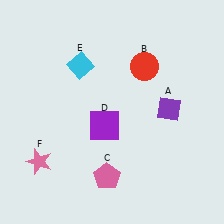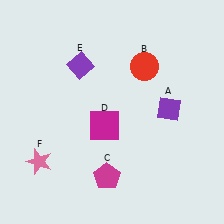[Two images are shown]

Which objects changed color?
C changed from pink to magenta. D changed from purple to magenta. E changed from cyan to purple.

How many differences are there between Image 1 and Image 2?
There are 3 differences between the two images.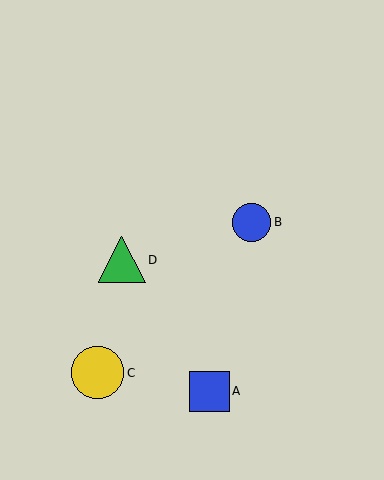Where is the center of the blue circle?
The center of the blue circle is at (252, 222).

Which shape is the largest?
The yellow circle (labeled C) is the largest.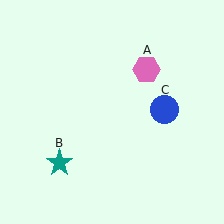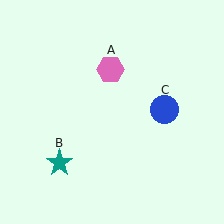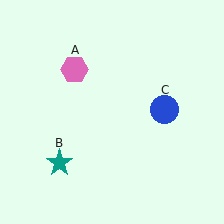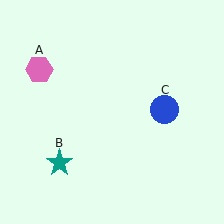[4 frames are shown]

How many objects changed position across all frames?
1 object changed position: pink hexagon (object A).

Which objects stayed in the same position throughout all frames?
Teal star (object B) and blue circle (object C) remained stationary.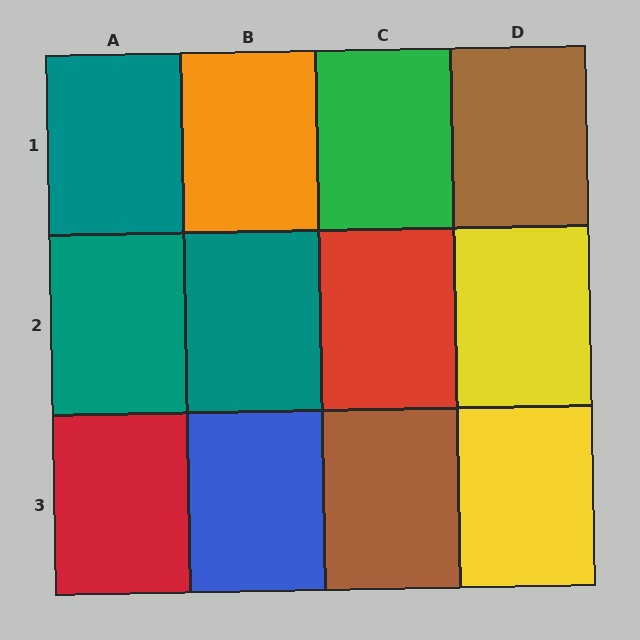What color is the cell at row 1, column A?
Teal.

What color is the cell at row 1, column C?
Green.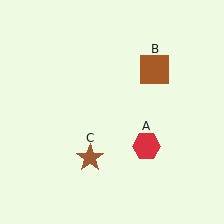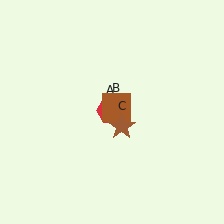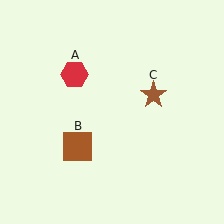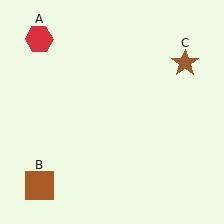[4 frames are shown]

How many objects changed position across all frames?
3 objects changed position: red hexagon (object A), brown square (object B), brown star (object C).